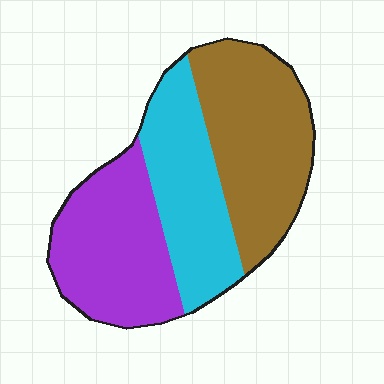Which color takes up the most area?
Brown, at roughly 35%.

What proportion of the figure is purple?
Purple covers about 35% of the figure.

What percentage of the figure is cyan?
Cyan takes up between a quarter and a half of the figure.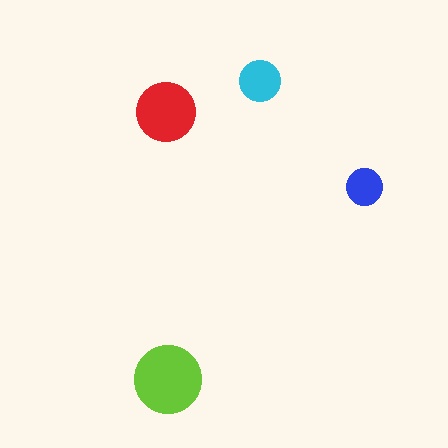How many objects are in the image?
There are 4 objects in the image.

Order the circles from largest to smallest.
the lime one, the red one, the cyan one, the blue one.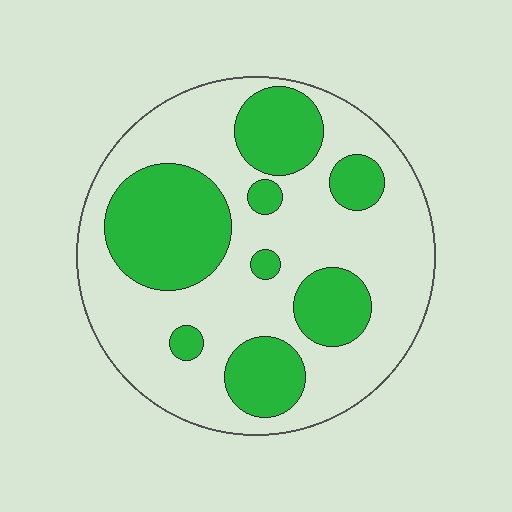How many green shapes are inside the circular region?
8.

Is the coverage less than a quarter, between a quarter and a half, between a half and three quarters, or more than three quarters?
Between a quarter and a half.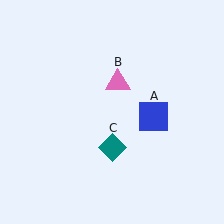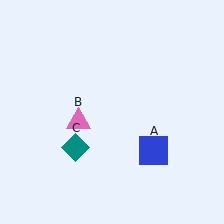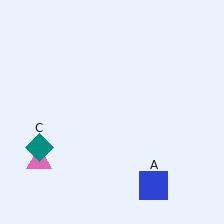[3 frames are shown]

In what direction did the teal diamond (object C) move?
The teal diamond (object C) moved left.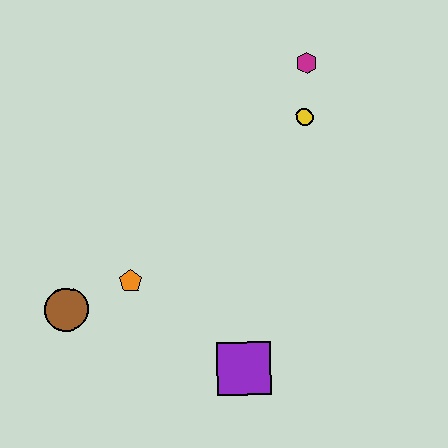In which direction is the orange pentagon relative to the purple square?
The orange pentagon is to the left of the purple square.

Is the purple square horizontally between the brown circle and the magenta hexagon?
Yes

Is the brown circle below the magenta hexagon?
Yes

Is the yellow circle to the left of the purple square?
No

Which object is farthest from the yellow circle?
The brown circle is farthest from the yellow circle.